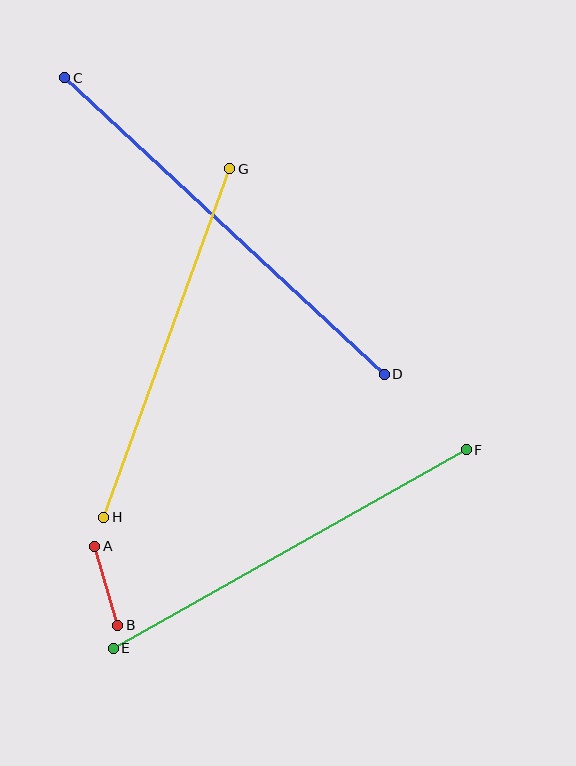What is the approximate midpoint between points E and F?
The midpoint is at approximately (290, 549) pixels.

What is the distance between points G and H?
The distance is approximately 370 pixels.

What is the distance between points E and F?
The distance is approximately 405 pixels.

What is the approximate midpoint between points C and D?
The midpoint is at approximately (225, 226) pixels.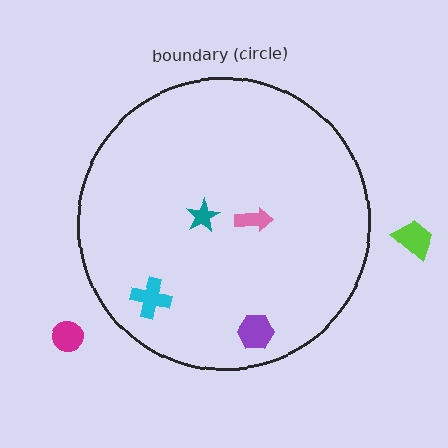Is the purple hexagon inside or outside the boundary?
Inside.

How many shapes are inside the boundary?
4 inside, 2 outside.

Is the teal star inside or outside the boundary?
Inside.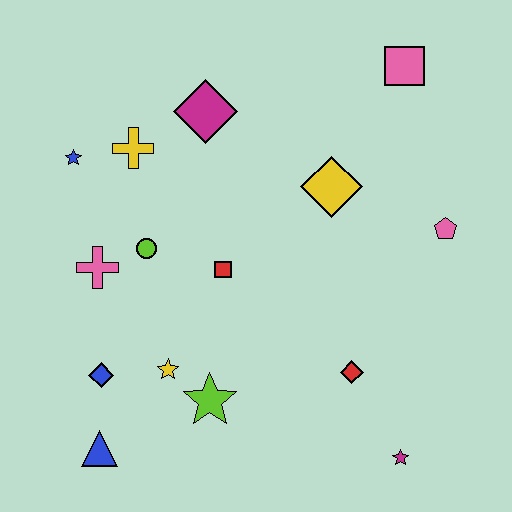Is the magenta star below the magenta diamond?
Yes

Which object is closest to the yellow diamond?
The pink pentagon is closest to the yellow diamond.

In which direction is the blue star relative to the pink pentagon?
The blue star is to the left of the pink pentagon.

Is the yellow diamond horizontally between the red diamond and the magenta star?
No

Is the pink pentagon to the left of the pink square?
No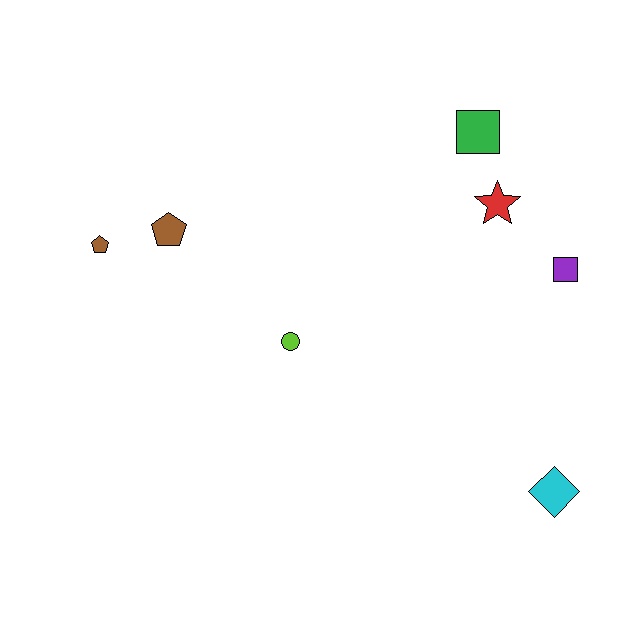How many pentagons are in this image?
There are 2 pentagons.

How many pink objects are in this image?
There are no pink objects.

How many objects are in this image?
There are 7 objects.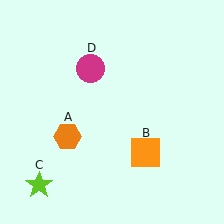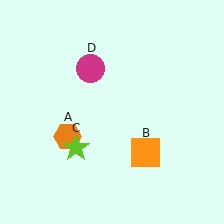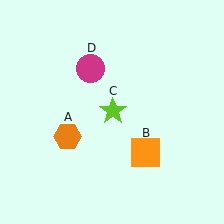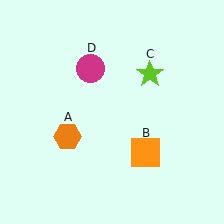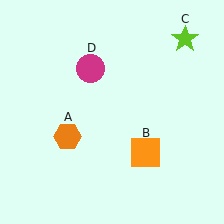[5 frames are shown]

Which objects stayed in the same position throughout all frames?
Orange hexagon (object A) and orange square (object B) and magenta circle (object D) remained stationary.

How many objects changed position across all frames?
1 object changed position: lime star (object C).